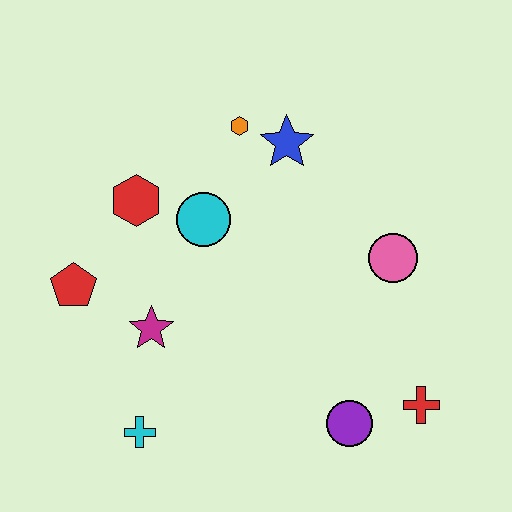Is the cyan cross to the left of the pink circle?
Yes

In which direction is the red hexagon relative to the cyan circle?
The red hexagon is to the left of the cyan circle.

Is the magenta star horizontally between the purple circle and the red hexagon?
Yes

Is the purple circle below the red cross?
Yes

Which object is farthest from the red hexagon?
The red cross is farthest from the red hexagon.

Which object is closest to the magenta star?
The red pentagon is closest to the magenta star.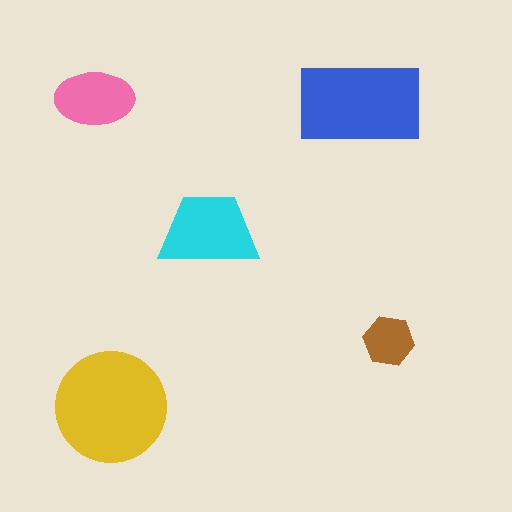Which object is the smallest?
The brown hexagon.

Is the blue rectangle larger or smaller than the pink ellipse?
Larger.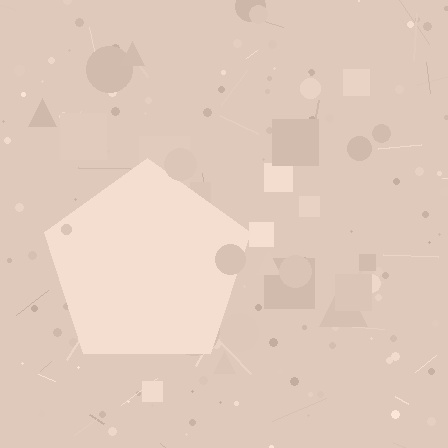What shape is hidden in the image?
A pentagon is hidden in the image.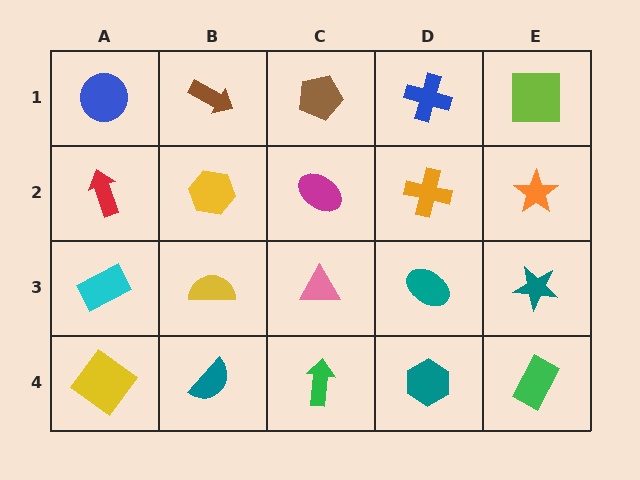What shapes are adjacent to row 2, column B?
A brown arrow (row 1, column B), a yellow semicircle (row 3, column B), a red arrow (row 2, column A), a magenta ellipse (row 2, column C).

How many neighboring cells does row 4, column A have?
2.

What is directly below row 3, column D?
A teal hexagon.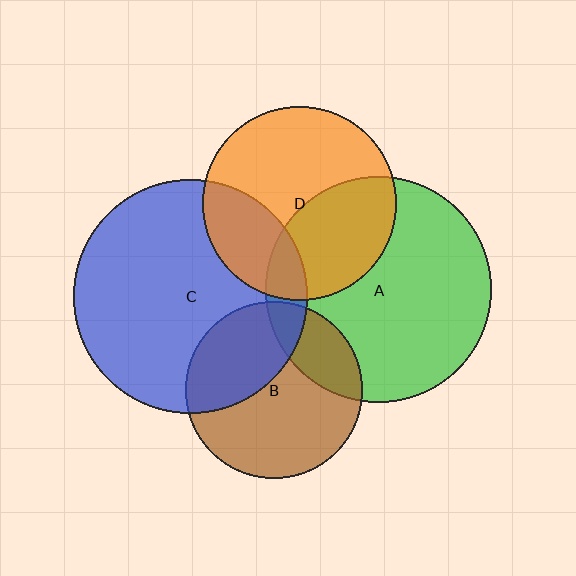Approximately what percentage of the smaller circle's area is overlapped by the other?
Approximately 35%.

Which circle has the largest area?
Circle C (blue).